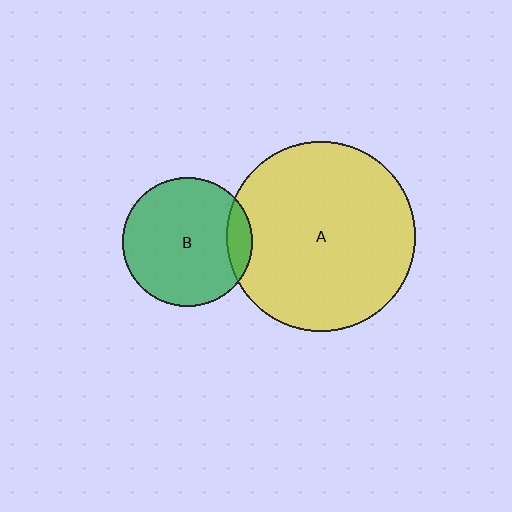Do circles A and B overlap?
Yes.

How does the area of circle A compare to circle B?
Approximately 2.1 times.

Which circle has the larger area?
Circle A (yellow).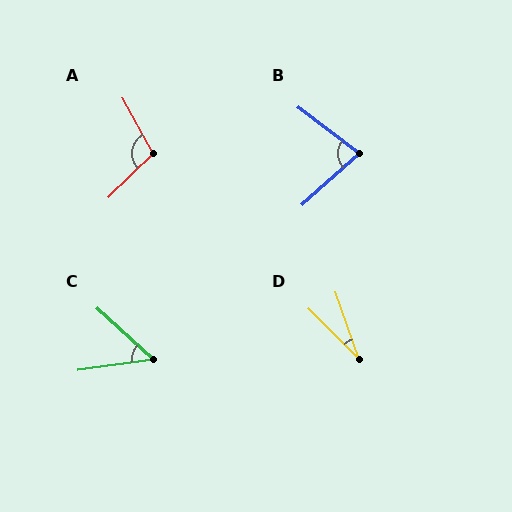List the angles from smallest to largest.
D (26°), C (50°), B (79°), A (105°).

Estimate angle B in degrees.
Approximately 79 degrees.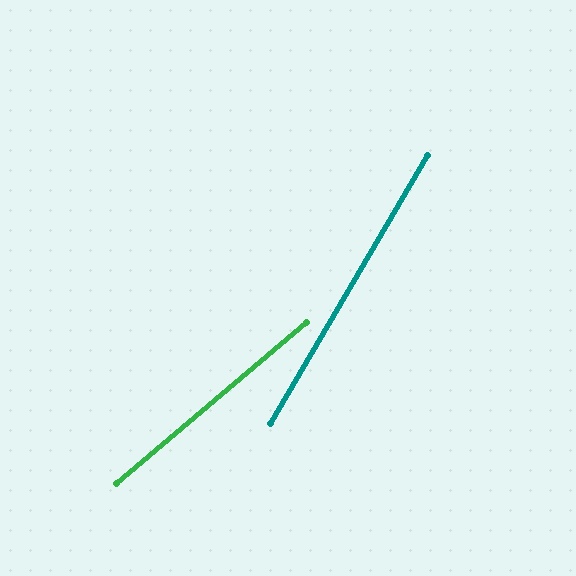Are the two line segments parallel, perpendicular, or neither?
Neither parallel nor perpendicular — they differ by about 19°.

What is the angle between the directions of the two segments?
Approximately 19 degrees.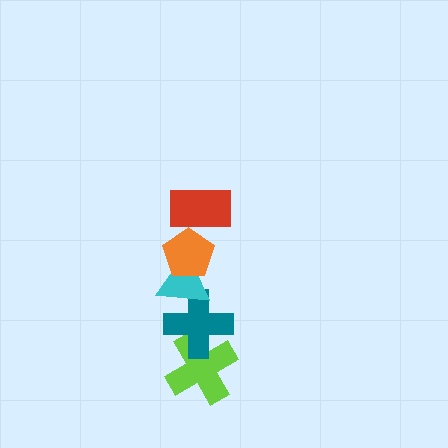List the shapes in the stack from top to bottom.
From top to bottom: the red rectangle, the orange pentagon, the cyan triangle, the teal cross, the lime cross.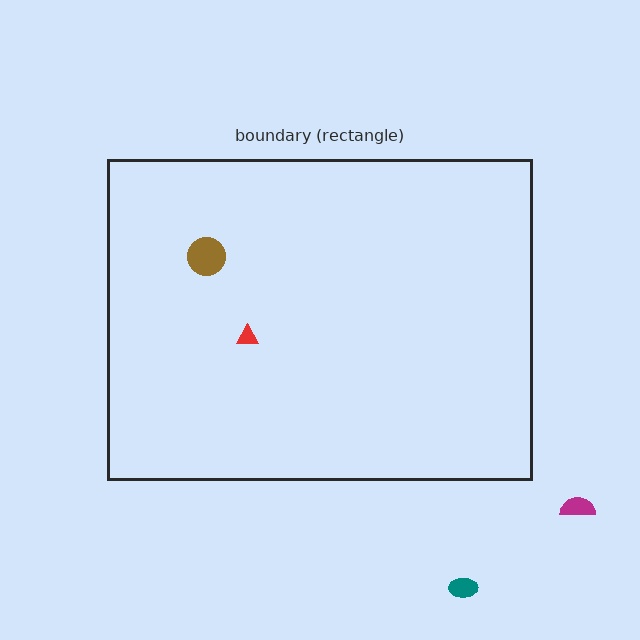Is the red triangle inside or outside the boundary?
Inside.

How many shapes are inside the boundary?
2 inside, 2 outside.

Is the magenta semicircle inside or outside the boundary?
Outside.